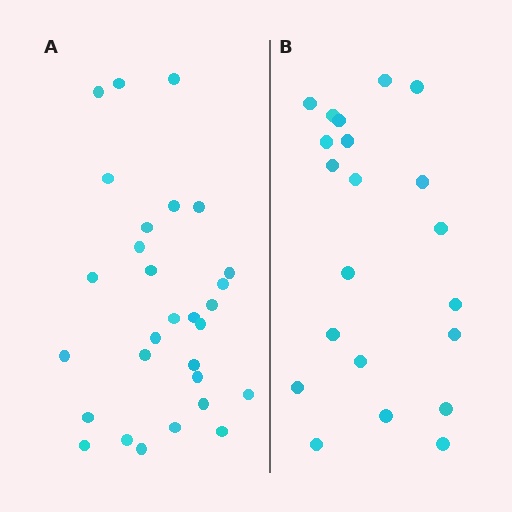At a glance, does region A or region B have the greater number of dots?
Region A (the left region) has more dots.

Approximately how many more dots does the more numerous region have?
Region A has roughly 8 or so more dots than region B.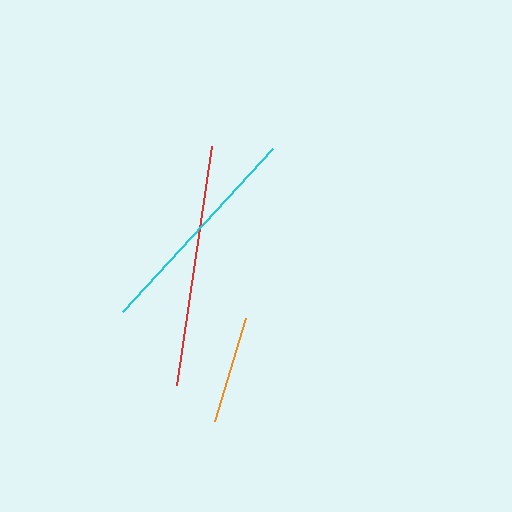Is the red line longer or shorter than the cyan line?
The red line is longer than the cyan line.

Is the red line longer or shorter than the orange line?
The red line is longer than the orange line.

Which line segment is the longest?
The red line is the longest at approximately 242 pixels.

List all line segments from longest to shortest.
From longest to shortest: red, cyan, orange.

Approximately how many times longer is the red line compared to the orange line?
The red line is approximately 2.2 times the length of the orange line.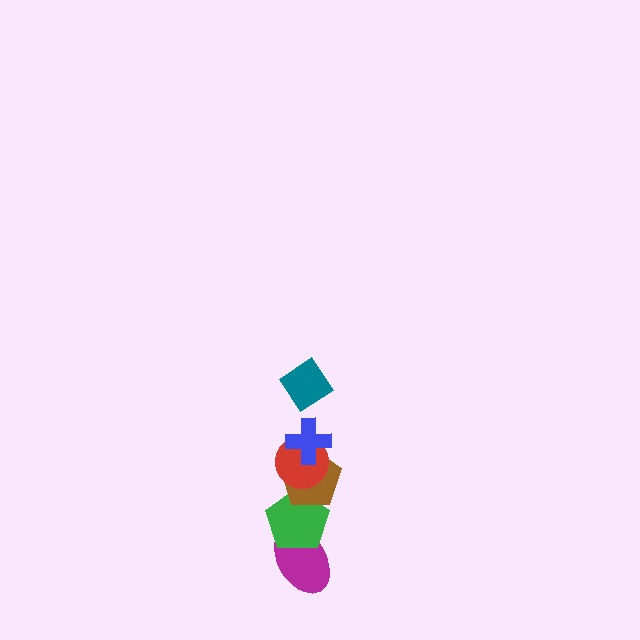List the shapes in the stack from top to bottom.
From top to bottom: the teal diamond, the blue cross, the red circle, the brown pentagon, the green pentagon, the magenta ellipse.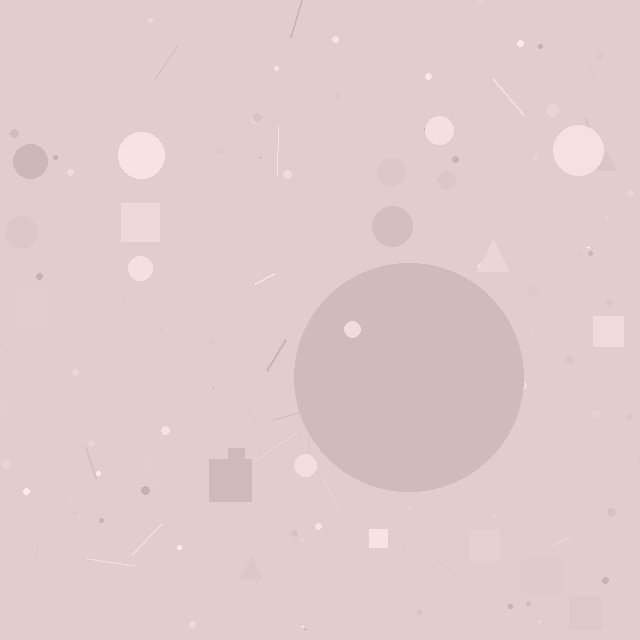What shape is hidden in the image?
A circle is hidden in the image.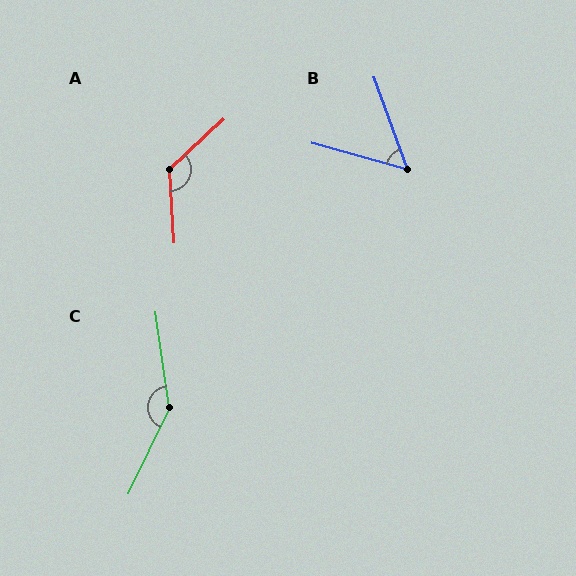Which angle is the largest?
C, at approximately 146 degrees.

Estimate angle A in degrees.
Approximately 129 degrees.